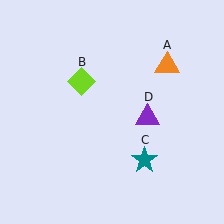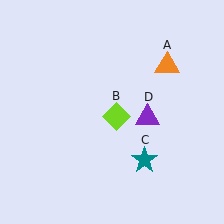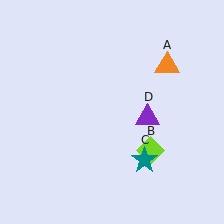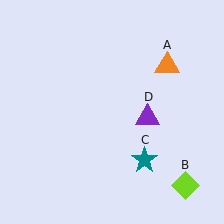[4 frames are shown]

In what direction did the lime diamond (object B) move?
The lime diamond (object B) moved down and to the right.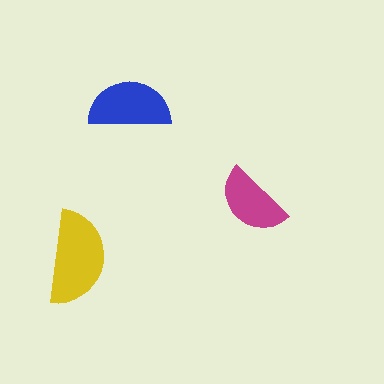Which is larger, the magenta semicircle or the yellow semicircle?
The yellow one.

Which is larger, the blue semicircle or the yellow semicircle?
The yellow one.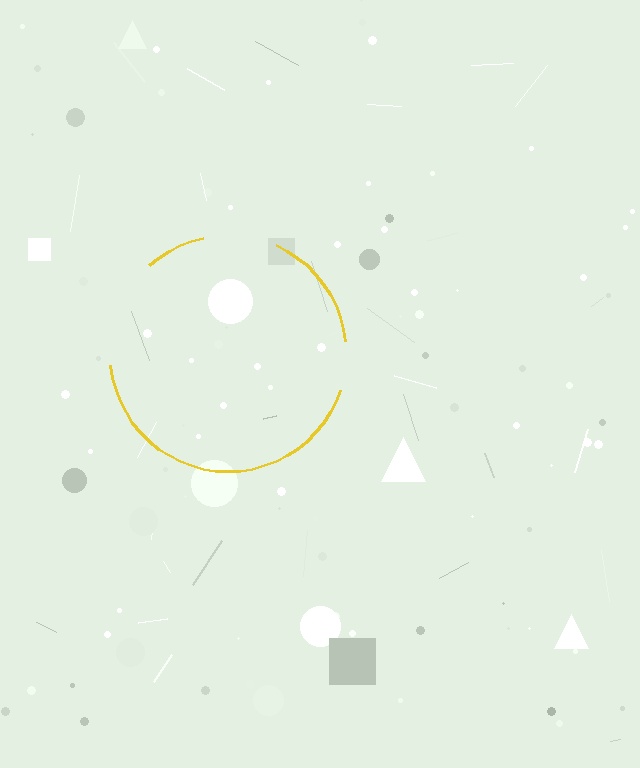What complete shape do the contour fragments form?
The contour fragments form a circle.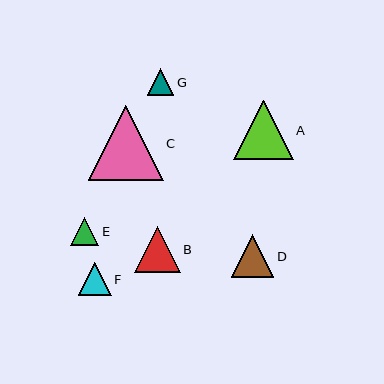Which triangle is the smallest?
Triangle G is the smallest with a size of approximately 27 pixels.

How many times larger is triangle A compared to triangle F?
Triangle A is approximately 1.8 times the size of triangle F.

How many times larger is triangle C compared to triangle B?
Triangle C is approximately 1.6 times the size of triangle B.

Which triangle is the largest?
Triangle C is the largest with a size of approximately 75 pixels.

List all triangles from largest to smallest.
From largest to smallest: C, A, B, D, F, E, G.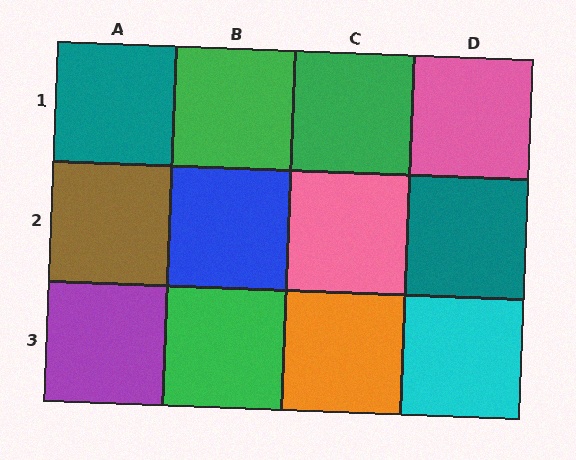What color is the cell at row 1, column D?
Pink.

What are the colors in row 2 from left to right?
Brown, blue, pink, teal.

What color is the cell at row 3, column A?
Purple.